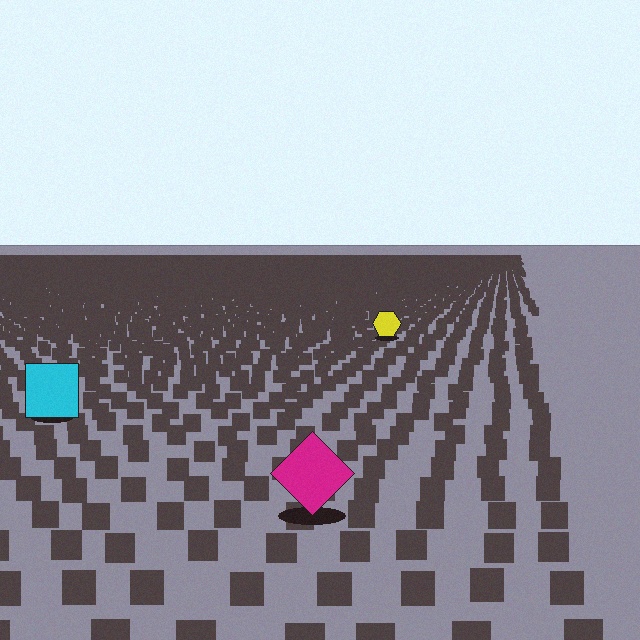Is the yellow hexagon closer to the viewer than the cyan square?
No. The cyan square is closer — you can tell from the texture gradient: the ground texture is coarser near it.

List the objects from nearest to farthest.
From nearest to farthest: the magenta diamond, the cyan square, the yellow hexagon.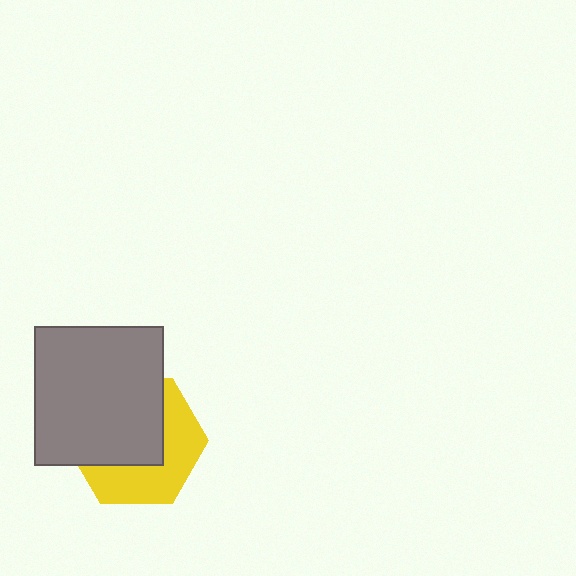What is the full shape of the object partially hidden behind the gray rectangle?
The partially hidden object is a yellow hexagon.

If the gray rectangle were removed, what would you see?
You would see the complete yellow hexagon.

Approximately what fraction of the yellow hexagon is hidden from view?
Roughly 54% of the yellow hexagon is hidden behind the gray rectangle.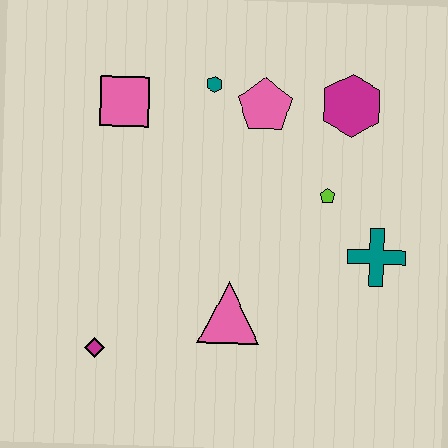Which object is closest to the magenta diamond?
The pink triangle is closest to the magenta diamond.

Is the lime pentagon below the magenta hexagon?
Yes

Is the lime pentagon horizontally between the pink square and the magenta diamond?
No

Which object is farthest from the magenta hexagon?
The magenta diamond is farthest from the magenta hexagon.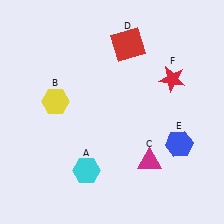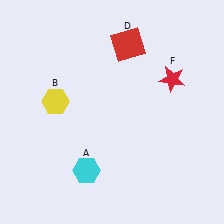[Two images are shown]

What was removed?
The magenta triangle (C), the blue hexagon (E) were removed in Image 2.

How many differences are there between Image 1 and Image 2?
There are 2 differences between the two images.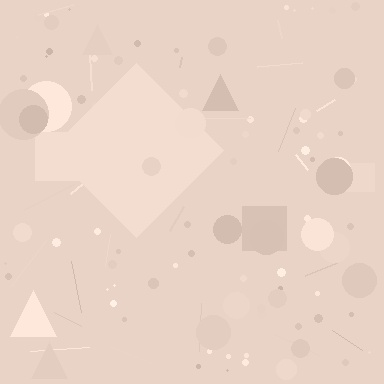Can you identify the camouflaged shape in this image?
The camouflaged shape is a diamond.